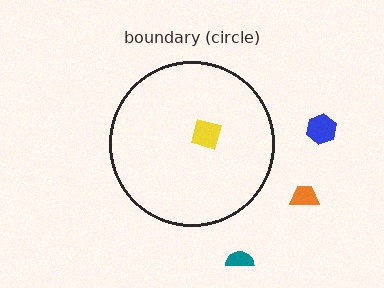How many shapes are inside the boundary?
1 inside, 3 outside.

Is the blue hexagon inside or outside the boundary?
Outside.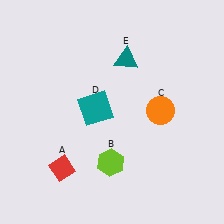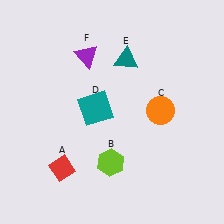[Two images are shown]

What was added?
A purple triangle (F) was added in Image 2.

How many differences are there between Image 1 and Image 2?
There is 1 difference between the two images.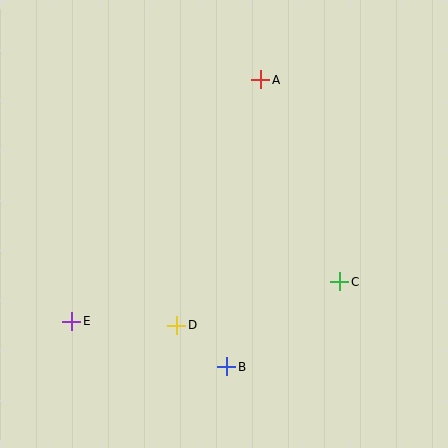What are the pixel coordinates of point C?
Point C is at (340, 282).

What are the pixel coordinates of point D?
Point D is at (177, 325).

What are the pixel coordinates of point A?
Point A is at (261, 80).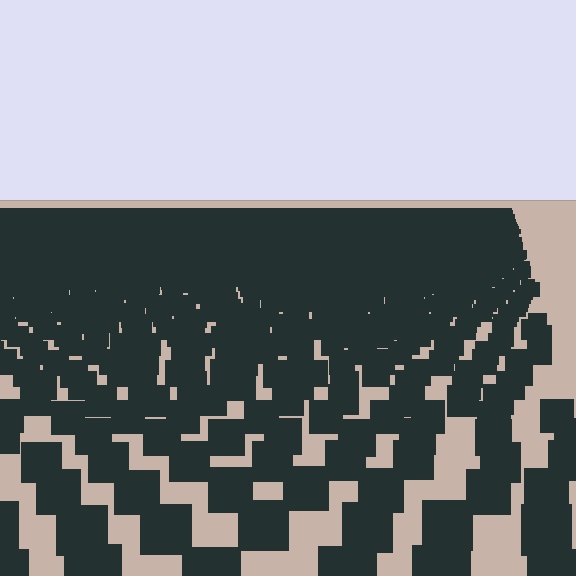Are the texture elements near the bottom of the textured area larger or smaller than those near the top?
Larger. Near the bottom, elements are closer to the viewer and appear at a bigger on-screen size.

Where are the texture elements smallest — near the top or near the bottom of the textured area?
Near the top.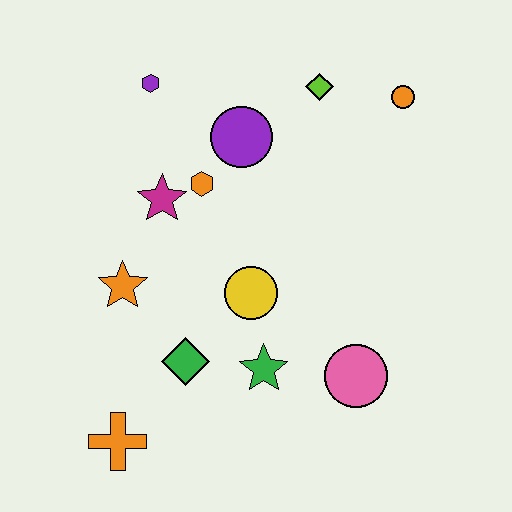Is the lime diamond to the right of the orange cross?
Yes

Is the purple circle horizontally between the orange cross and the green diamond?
No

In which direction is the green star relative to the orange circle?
The green star is below the orange circle.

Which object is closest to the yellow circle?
The green star is closest to the yellow circle.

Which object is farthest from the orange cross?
The orange circle is farthest from the orange cross.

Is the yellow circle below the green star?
No